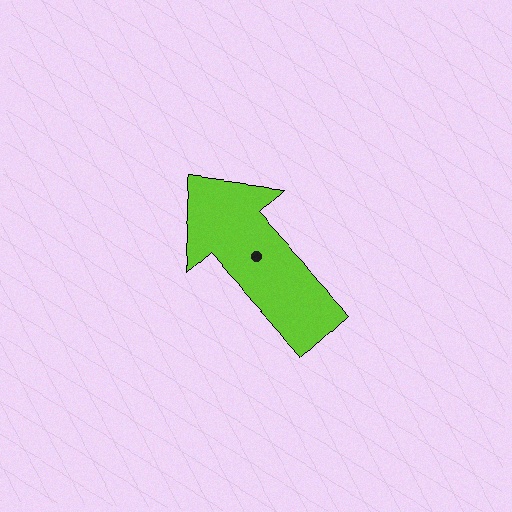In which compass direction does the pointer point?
Northwest.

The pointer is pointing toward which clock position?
Roughly 11 o'clock.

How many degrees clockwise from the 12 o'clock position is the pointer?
Approximately 317 degrees.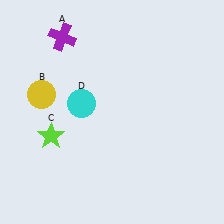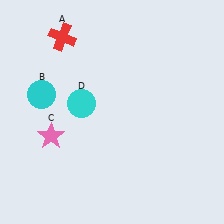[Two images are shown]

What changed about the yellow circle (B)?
In Image 1, B is yellow. In Image 2, it changed to cyan.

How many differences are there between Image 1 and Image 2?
There are 3 differences between the two images.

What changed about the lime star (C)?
In Image 1, C is lime. In Image 2, it changed to pink.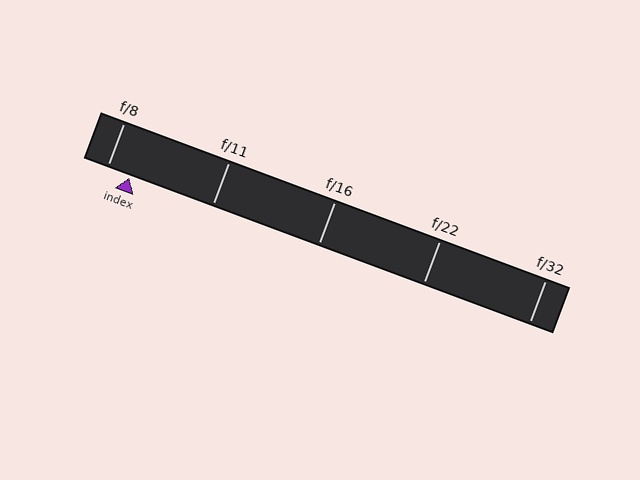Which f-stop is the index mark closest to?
The index mark is closest to f/8.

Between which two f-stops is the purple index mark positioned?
The index mark is between f/8 and f/11.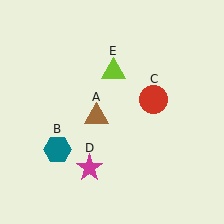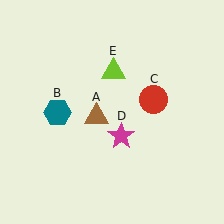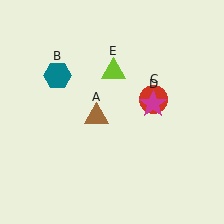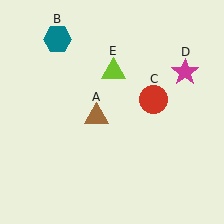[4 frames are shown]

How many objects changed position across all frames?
2 objects changed position: teal hexagon (object B), magenta star (object D).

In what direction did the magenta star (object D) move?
The magenta star (object D) moved up and to the right.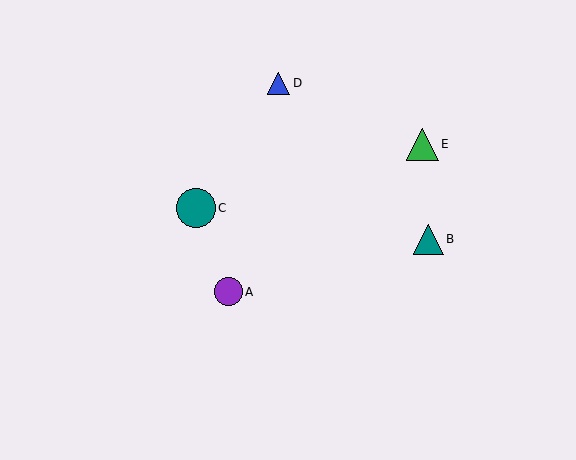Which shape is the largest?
The teal circle (labeled C) is the largest.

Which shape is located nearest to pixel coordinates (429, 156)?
The green triangle (labeled E) at (422, 144) is nearest to that location.